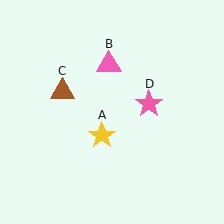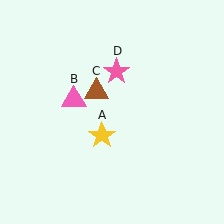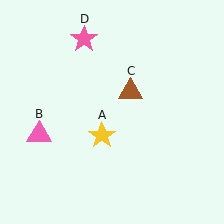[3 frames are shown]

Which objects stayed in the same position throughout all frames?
Yellow star (object A) remained stationary.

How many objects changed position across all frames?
3 objects changed position: pink triangle (object B), brown triangle (object C), pink star (object D).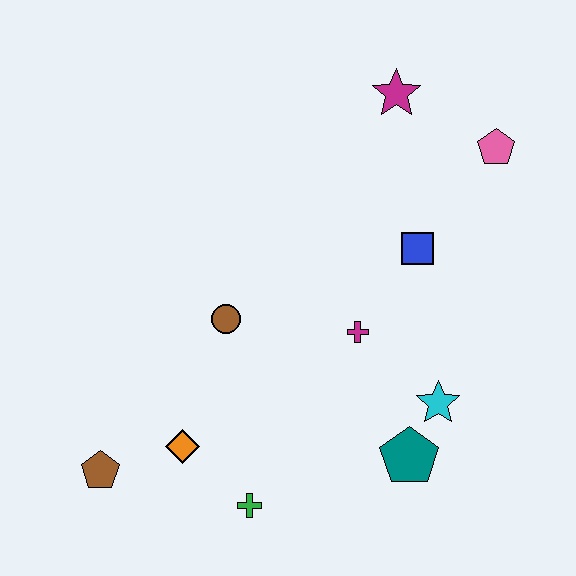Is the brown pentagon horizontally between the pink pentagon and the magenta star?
No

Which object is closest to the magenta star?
The pink pentagon is closest to the magenta star.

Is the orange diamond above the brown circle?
No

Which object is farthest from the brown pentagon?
The pink pentagon is farthest from the brown pentagon.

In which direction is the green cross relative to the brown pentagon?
The green cross is to the right of the brown pentagon.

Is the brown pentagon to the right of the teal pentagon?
No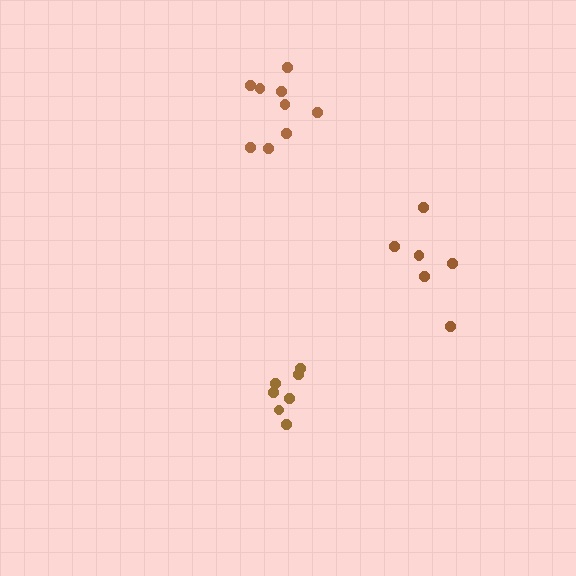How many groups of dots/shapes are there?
There are 3 groups.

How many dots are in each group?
Group 1: 6 dots, Group 2: 9 dots, Group 3: 7 dots (22 total).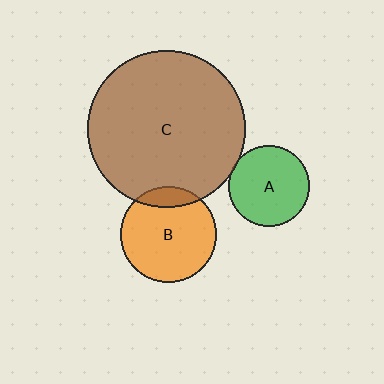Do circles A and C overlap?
Yes.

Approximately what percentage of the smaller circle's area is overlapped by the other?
Approximately 5%.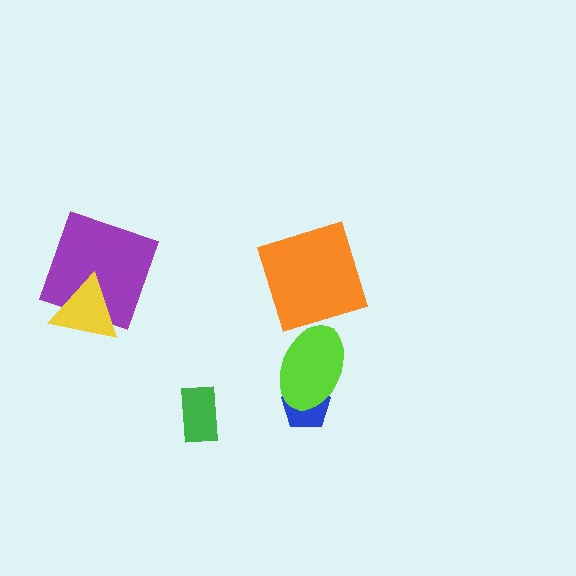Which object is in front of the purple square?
The yellow triangle is in front of the purple square.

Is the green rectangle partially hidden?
No, no other shape covers it.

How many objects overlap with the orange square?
0 objects overlap with the orange square.